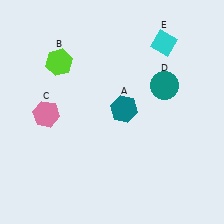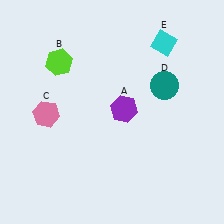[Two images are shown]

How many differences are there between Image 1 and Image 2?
There is 1 difference between the two images.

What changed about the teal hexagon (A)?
In Image 1, A is teal. In Image 2, it changed to purple.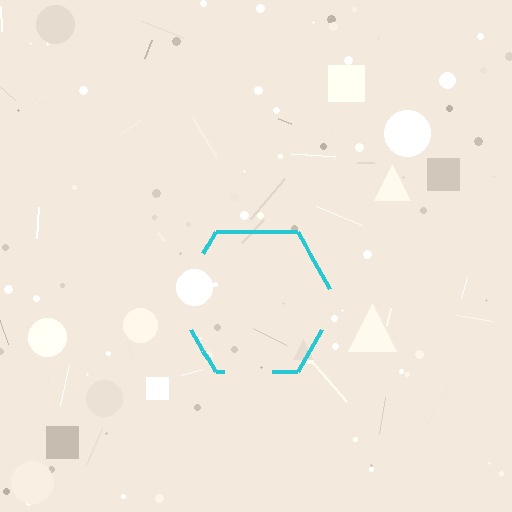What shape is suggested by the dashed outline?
The dashed outline suggests a hexagon.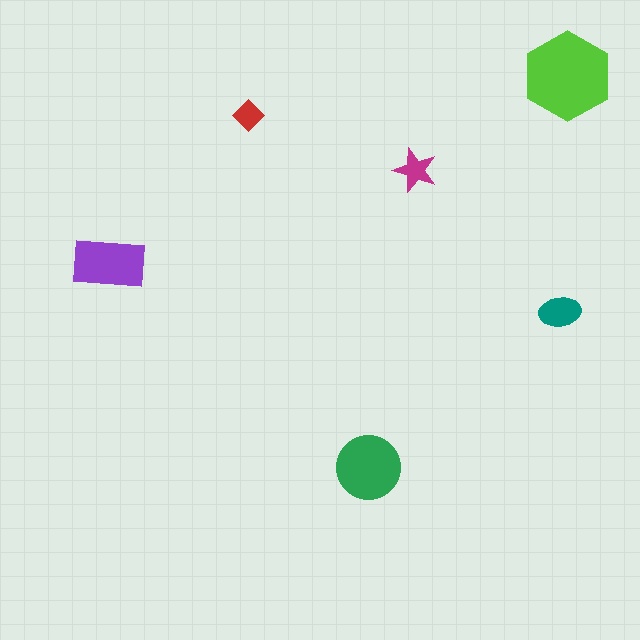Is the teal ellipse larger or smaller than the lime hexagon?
Smaller.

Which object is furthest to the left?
The purple rectangle is leftmost.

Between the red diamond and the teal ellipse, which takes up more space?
The teal ellipse.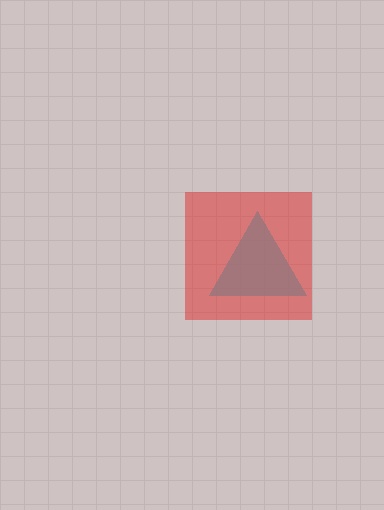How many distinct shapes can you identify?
There are 2 distinct shapes: a cyan triangle, a red square.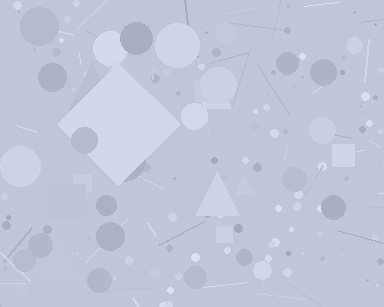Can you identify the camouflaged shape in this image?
The camouflaged shape is a diamond.